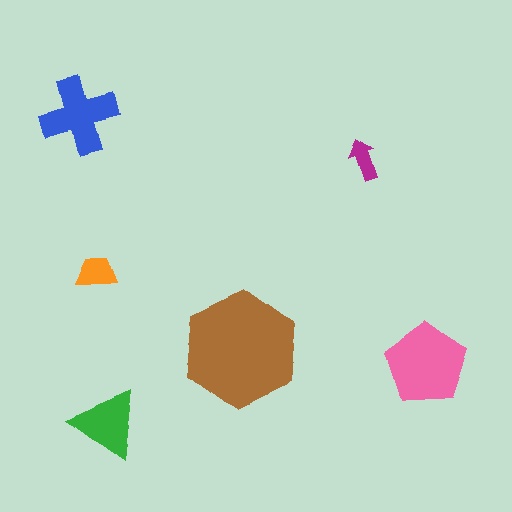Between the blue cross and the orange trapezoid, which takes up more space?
The blue cross.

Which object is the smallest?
The magenta arrow.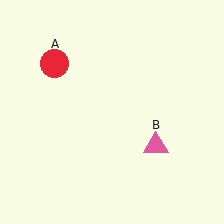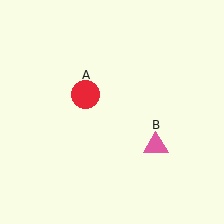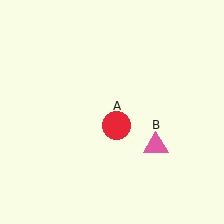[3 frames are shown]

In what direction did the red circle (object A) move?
The red circle (object A) moved down and to the right.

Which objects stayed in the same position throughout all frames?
Pink triangle (object B) remained stationary.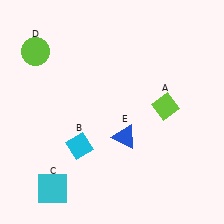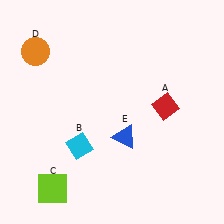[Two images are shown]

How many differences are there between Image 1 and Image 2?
There are 3 differences between the two images.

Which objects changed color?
A changed from lime to red. C changed from cyan to lime. D changed from lime to orange.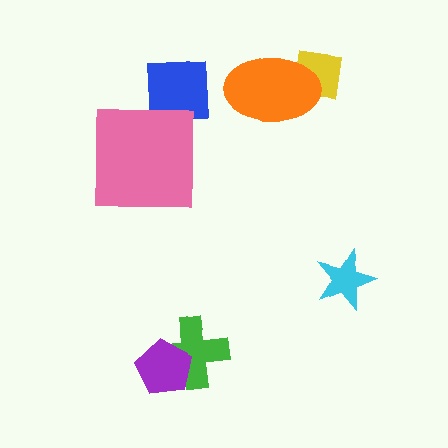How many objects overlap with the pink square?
1 object overlaps with the pink square.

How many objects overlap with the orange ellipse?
1 object overlaps with the orange ellipse.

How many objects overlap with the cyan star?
0 objects overlap with the cyan star.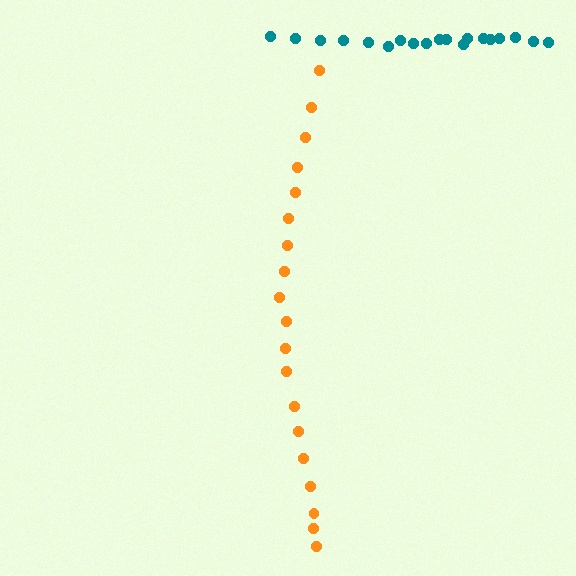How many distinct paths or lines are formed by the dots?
There are 2 distinct paths.